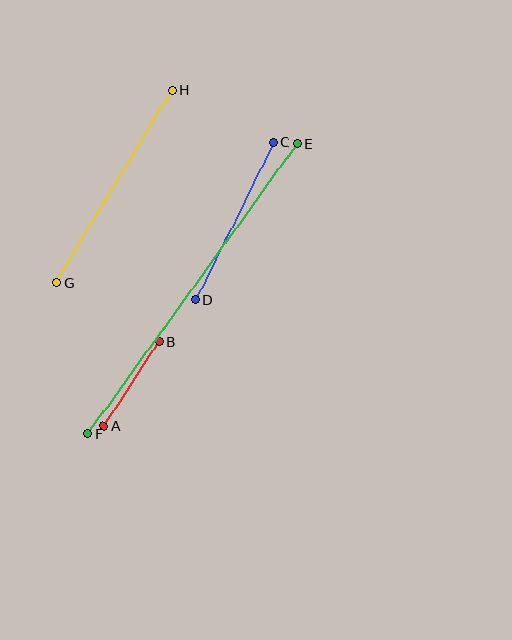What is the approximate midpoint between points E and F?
The midpoint is at approximately (193, 289) pixels.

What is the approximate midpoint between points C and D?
The midpoint is at approximately (234, 221) pixels.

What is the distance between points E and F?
The distance is approximately 358 pixels.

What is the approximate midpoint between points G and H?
The midpoint is at approximately (114, 186) pixels.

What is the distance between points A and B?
The distance is approximately 101 pixels.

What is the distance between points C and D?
The distance is approximately 175 pixels.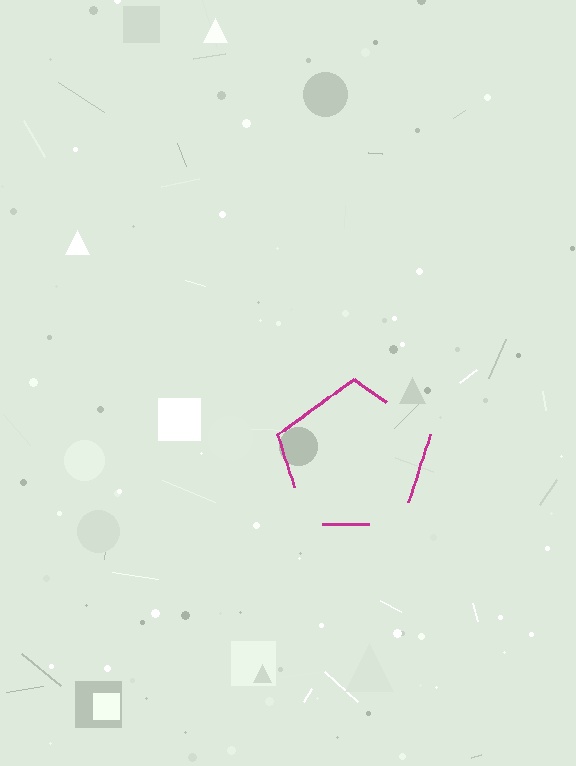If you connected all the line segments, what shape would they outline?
They would outline a pentagon.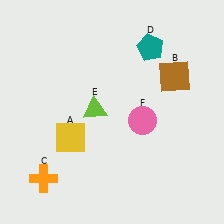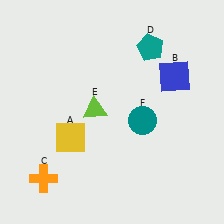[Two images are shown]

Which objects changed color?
B changed from brown to blue. F changed from pink to teal.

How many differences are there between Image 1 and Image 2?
There are 2 differences between the two images.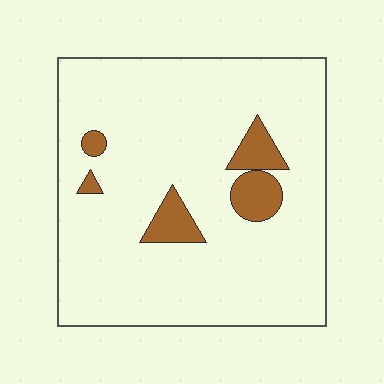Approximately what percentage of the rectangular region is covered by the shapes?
Approximately 10%.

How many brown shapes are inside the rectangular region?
5.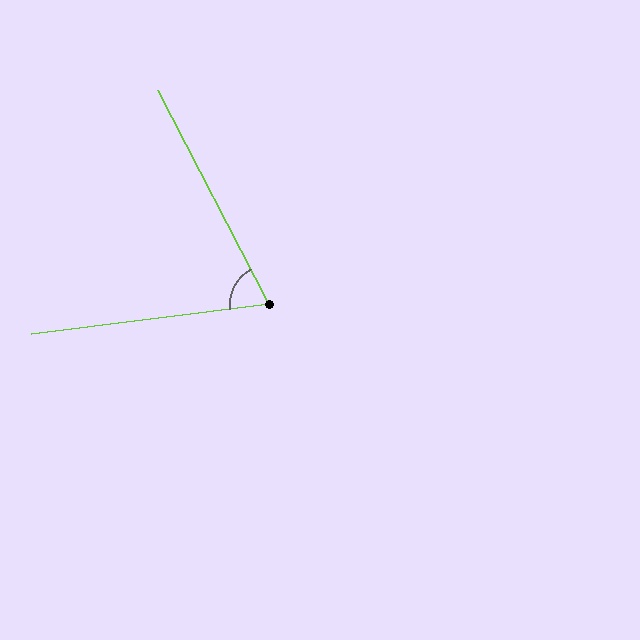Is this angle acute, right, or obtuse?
It is acute.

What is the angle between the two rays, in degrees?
Approximately 70 degrees.